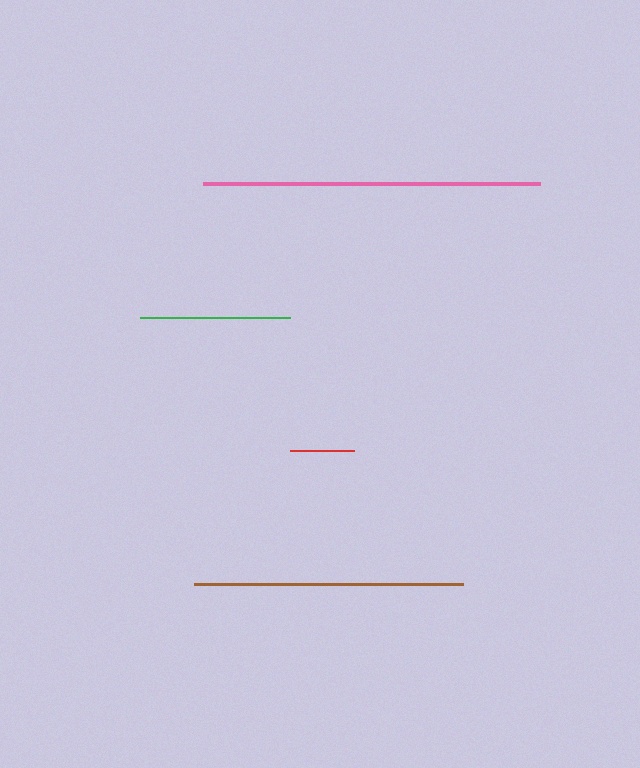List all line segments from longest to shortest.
From longest to shortest: pink, brown, green, red.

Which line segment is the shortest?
The red line is the shortest at approximately 64 pixels.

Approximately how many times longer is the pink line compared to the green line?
The pink line is approximately 2.2 times the length of the green line.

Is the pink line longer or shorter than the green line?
The pink line is longer than the green line.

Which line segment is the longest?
The pink line is the longest at approximately 337 pixels.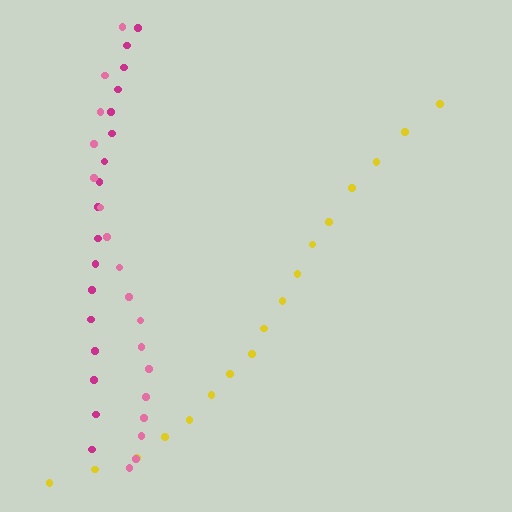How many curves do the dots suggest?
There are 3 distinct paths.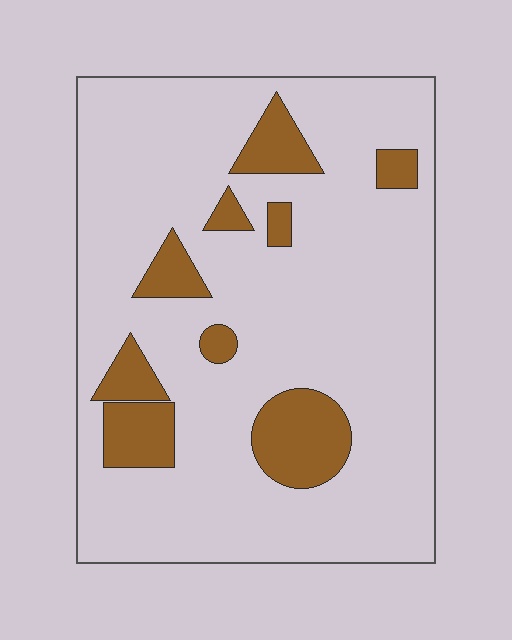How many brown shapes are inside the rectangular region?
9.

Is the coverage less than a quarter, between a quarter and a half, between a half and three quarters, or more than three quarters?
Less than a quarter.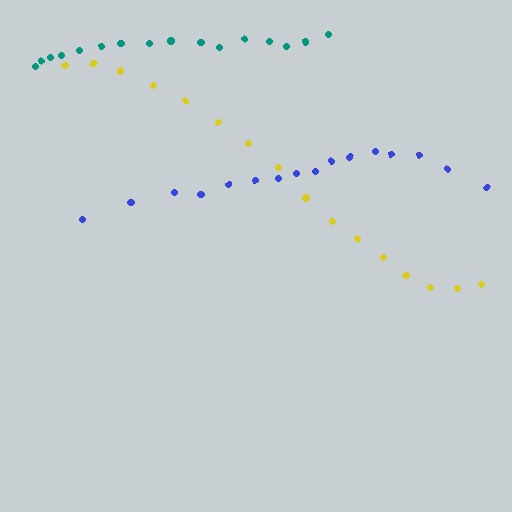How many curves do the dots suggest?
There are 3 distinct paths.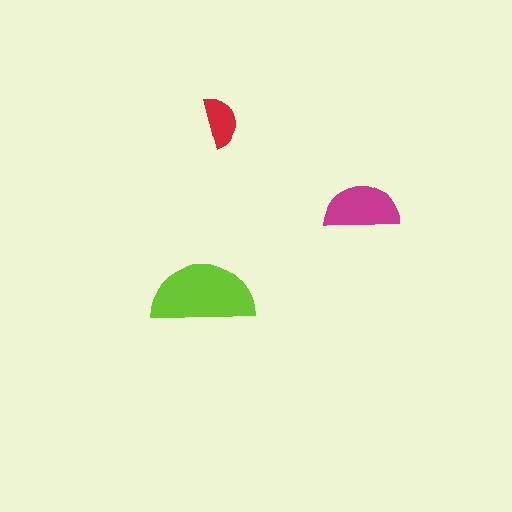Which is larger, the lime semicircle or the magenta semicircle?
The lime one.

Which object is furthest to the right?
The magenta semicircle is rightmost.